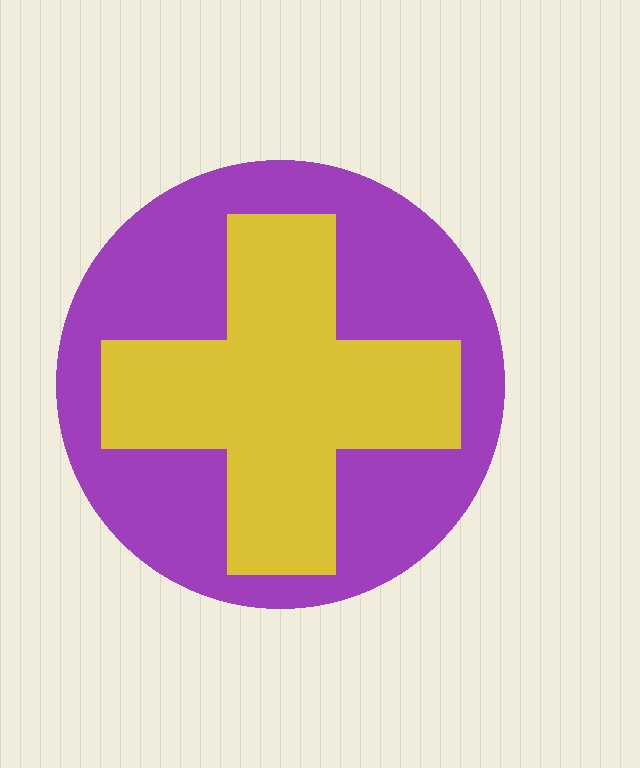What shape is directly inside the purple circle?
The yellow cross.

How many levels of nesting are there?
2.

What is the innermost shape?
The yellow cross.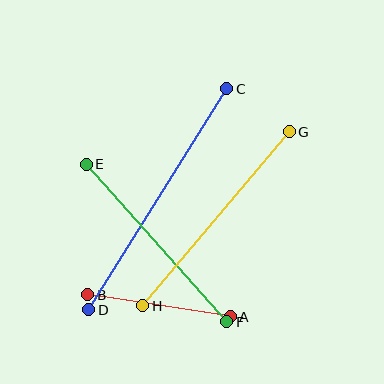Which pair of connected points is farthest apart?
Points C and D are farthest apart.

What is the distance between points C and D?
The distance is approximately 261 pixels.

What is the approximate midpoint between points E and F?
The midpoint is at approximately (157, 243) pixels.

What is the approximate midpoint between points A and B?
The midpoint is at approximately (159, 306) pixels.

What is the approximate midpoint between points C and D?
The midpoint is at approximately (158, 199) pixels.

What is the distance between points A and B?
The distance is approximately 144 pixels.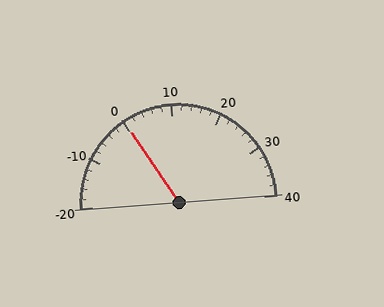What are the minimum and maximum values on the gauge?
The gauge ranges from -20 to 40.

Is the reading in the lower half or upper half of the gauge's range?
The reading is in the lower half of the range (-20 to 40).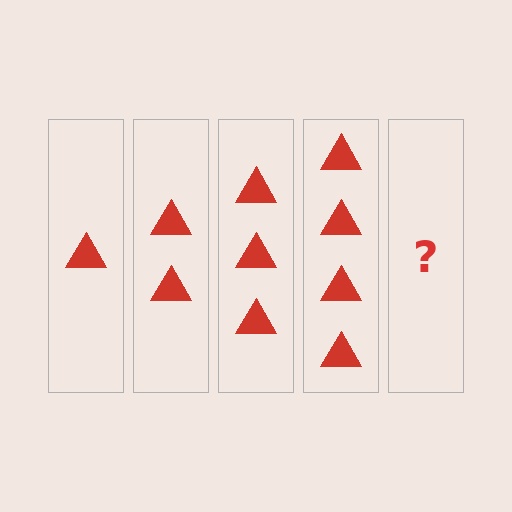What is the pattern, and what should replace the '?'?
The pattern is that each step adds one more triangle. The '?' should be 5 triangles.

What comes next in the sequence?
The next element should be 5 triangles.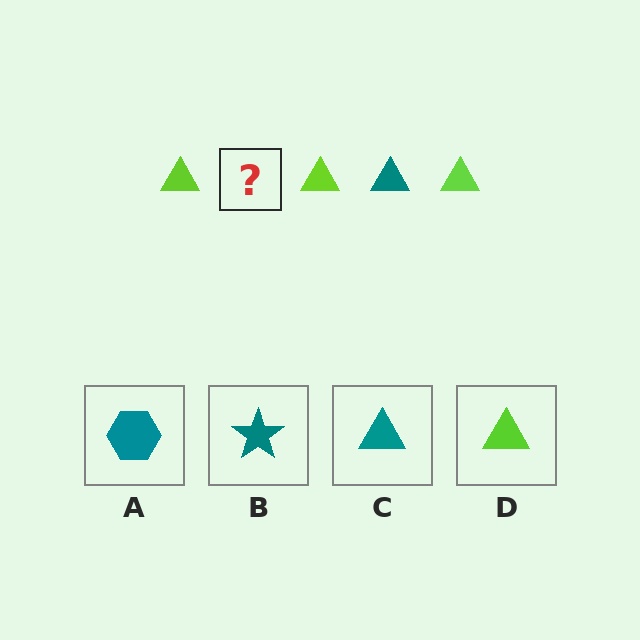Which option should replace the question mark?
Option C.